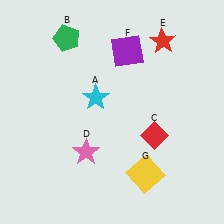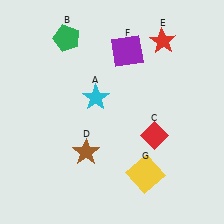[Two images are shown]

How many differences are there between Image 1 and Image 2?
There is 1 difference between the two images.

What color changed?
The star (D) changed from pink in Image 1 to brown in Image 2.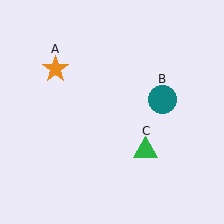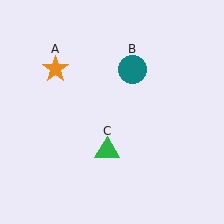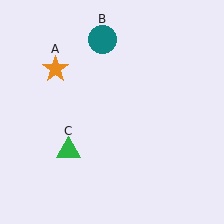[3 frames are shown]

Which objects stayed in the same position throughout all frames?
Orange star (object A) remained stationary.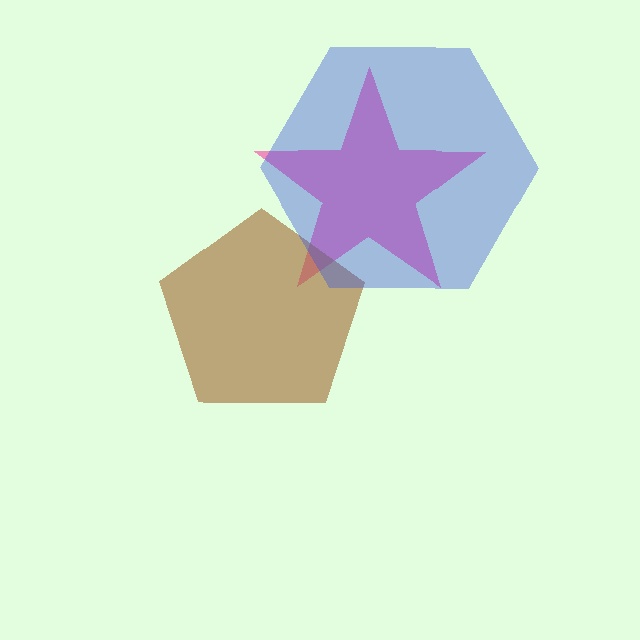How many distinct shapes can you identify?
There are 3 distinct shapes: a pink star, a brown pentagon, a blue hexagon.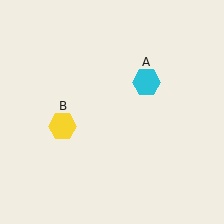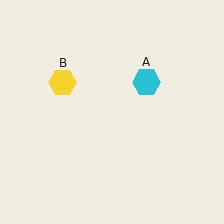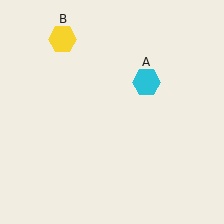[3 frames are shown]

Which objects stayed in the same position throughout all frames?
Cyan hexagon (object A) remained stationary.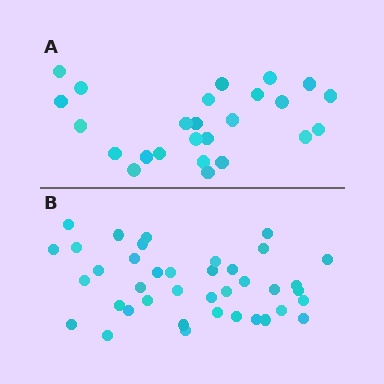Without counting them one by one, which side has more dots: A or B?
Region B (the bottom region) has more dots.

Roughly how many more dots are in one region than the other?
Region B has approximately 15 more dots than region A.